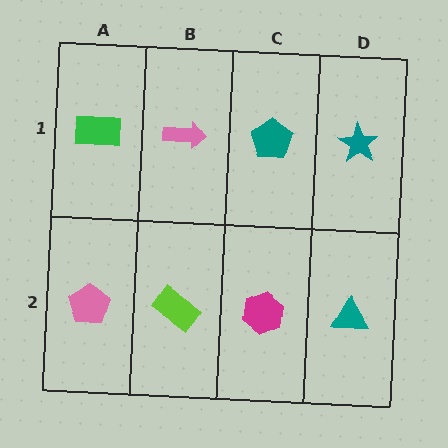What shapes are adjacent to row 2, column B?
A pink arrow (row 1, column B), a pink pentagon (row 2, column A), a magenta hexagon (row 2, column C).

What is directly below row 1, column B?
A lime rectangle.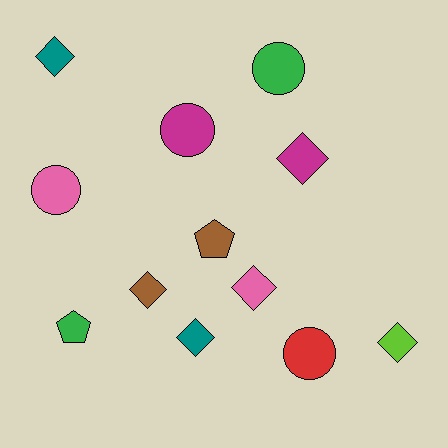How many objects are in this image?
There are 12 objects.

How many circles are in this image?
There are 4 circles.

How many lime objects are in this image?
There is 1 lime object.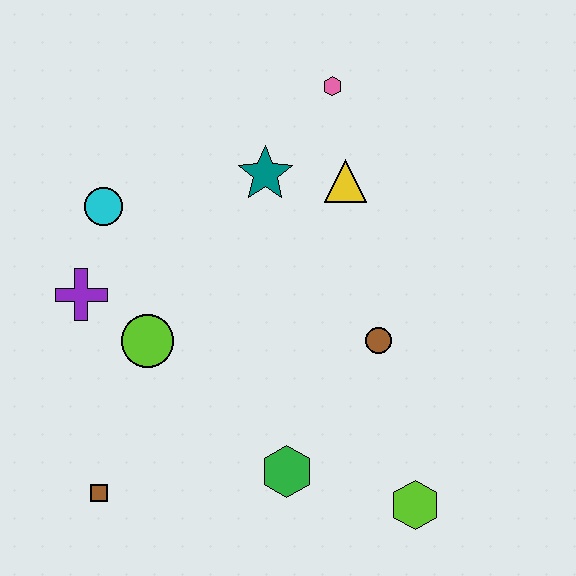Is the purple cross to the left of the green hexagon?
Yes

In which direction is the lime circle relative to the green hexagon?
The lime circle is to the left of the green hexagon.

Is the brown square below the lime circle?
Yes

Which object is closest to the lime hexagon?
The green hexagon is closest to the lime hexagon.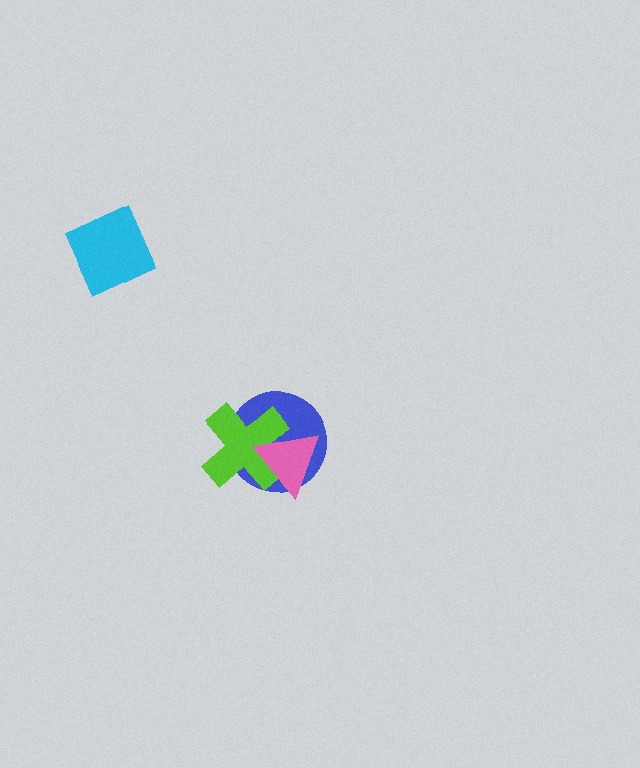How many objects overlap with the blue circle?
2 objects overlap with the blue circle.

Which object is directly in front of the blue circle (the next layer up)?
The lime cross is directly in front of the blue circle.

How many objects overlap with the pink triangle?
2 objects overlap with the pink triangle.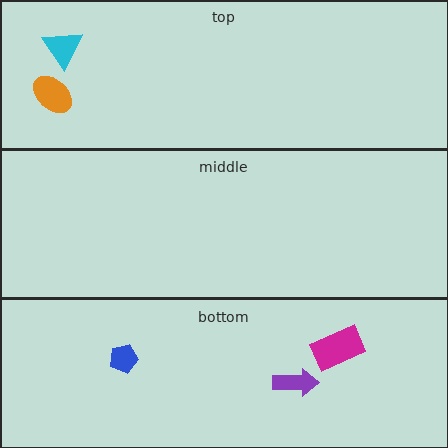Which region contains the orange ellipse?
The top region.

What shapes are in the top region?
The cyan triangle, the orange ellipse.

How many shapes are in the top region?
2.